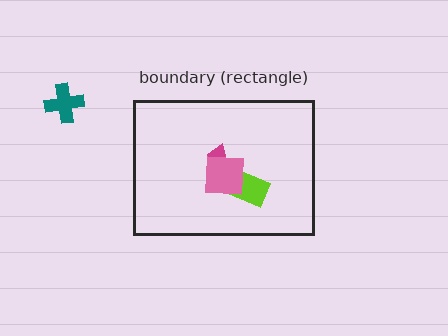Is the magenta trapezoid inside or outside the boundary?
Inside.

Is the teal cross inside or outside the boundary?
Outside.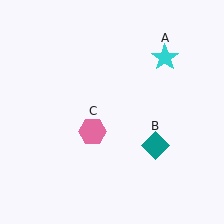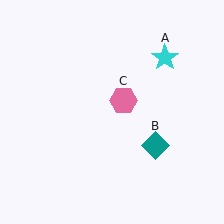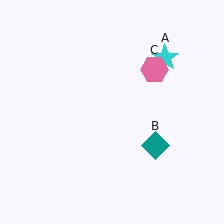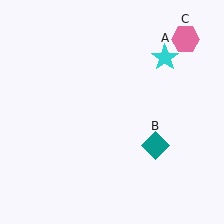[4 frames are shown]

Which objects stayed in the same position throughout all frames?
Cyan star (object A) and teal diamond (object B) remained stationary.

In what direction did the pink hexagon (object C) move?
The pink hexagon (object C) moved up and to the right.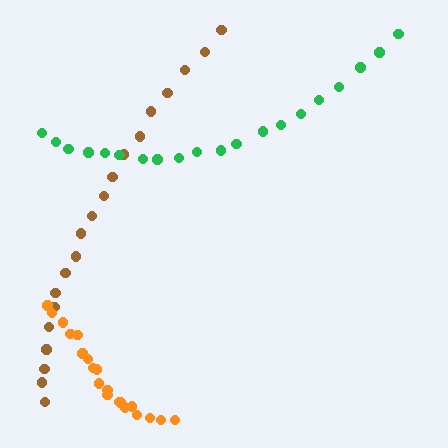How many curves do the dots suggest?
There are 3 distinct paths.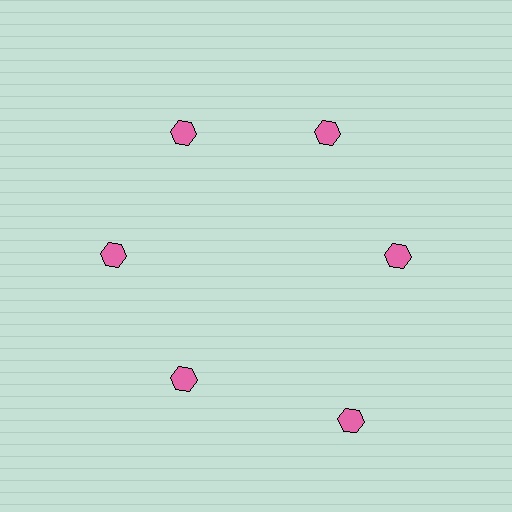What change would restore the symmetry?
The symmetry would be restored by moving it inward, back onto the ring so that all 6 hexagons sit at equal angles and equal distance from the center.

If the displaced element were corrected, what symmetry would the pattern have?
It would have 6-fold rotational symmetry — the pattern would map onto itself every 60 degrees.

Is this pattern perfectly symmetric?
No. The 6 pink hexagons are arranged in a ring, but one element near the 5 o'clock position is pushed outward from the center, breaking the 6-fold rotational symmetry.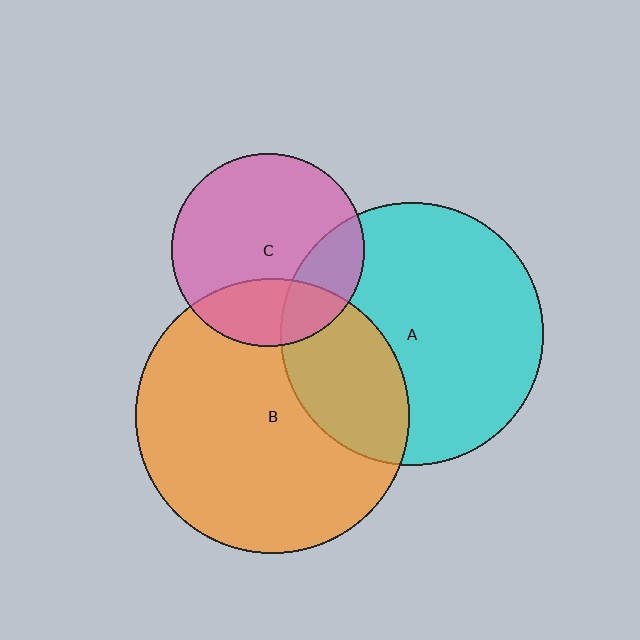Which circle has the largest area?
Circle B (orange).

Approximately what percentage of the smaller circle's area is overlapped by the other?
Approximately 20%.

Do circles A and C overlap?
Yes.